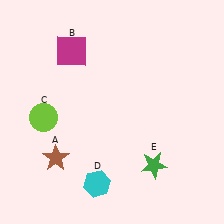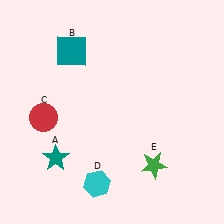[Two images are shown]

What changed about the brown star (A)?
In Image 1, A is brown. In Image 2, it changed to teal.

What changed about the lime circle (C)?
In Image 1, C is lime. In Image 2, it changed to red.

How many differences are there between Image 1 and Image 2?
There are 3 differences between the two images.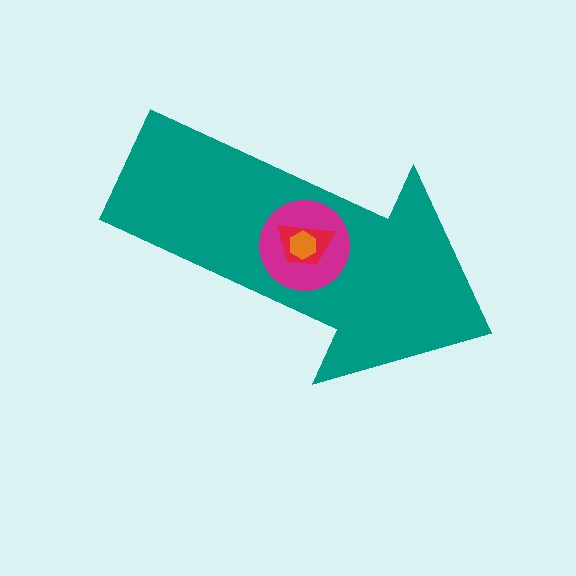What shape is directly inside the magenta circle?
The red trapezoid.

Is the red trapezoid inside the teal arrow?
Yes.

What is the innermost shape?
The orange hexagon.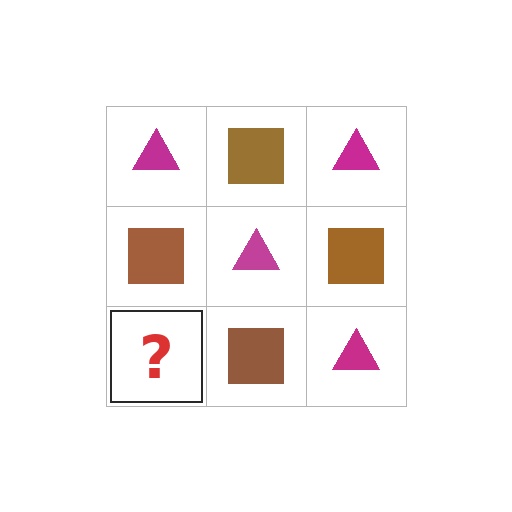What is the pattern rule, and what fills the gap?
The rule is that it alternates magenta triangle and brown square in a checkerboard pattern. The gap should be filled with a magenta triangle.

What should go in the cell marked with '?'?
The missing cell should contain a magenta triangle.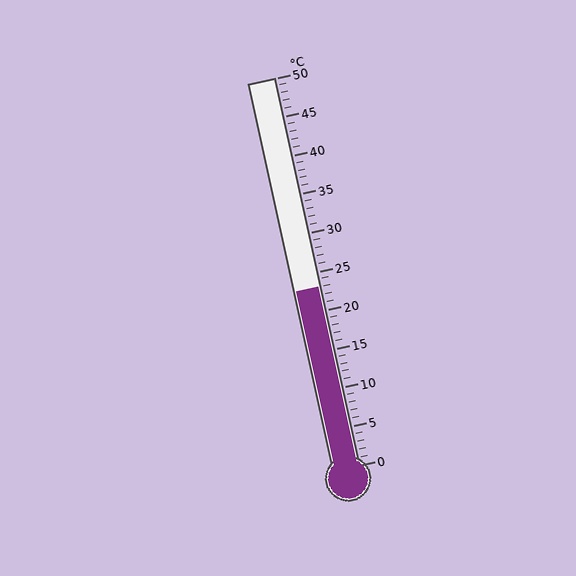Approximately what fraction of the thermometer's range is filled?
The thermometer is filled to approximately 45% of its range.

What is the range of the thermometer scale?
The thermometer scale ranges from 0°C to 50°C.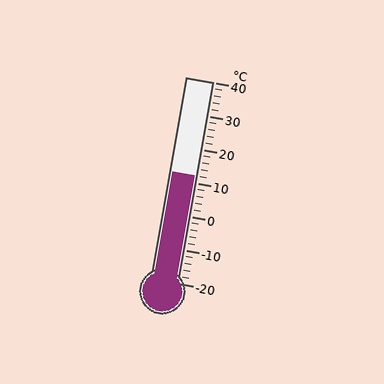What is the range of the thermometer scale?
The thermometer scale ranges from -20°C to 40°C.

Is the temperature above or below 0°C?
The temperature is above 0°C.